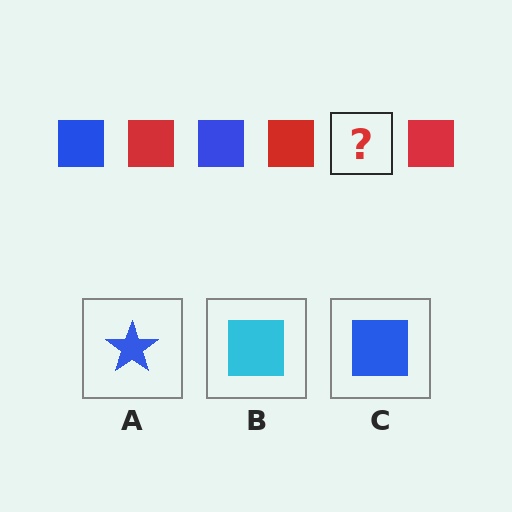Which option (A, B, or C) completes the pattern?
C.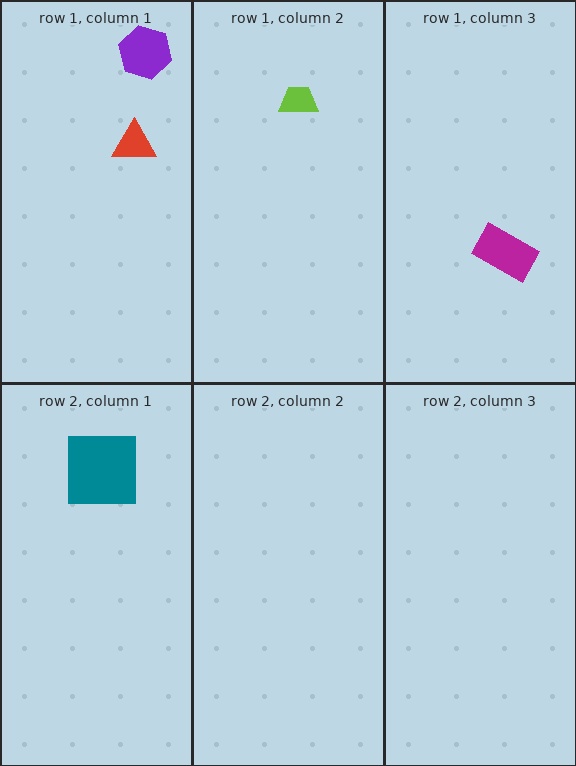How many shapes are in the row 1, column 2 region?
1.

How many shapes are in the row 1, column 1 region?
2.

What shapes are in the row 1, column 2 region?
The lime trapezoid.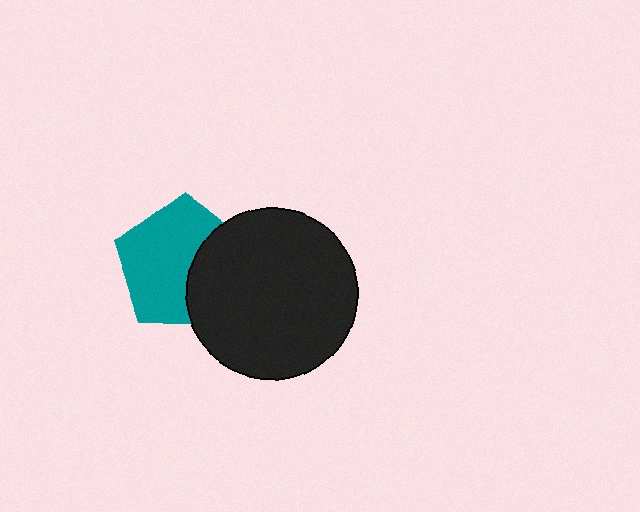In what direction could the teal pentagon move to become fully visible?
The teal pentagon could move left. That would shift it out from behind the black circle entirely.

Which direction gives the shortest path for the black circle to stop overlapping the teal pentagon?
Moving right gives the shortest separation.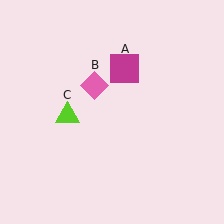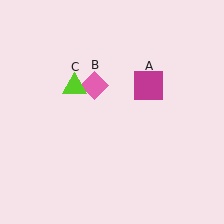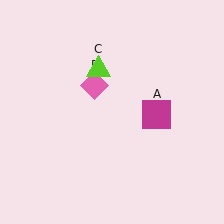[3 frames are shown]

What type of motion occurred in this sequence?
The magenta square (object A), lime triangle (object C) rotated clockwise around the center of the scene.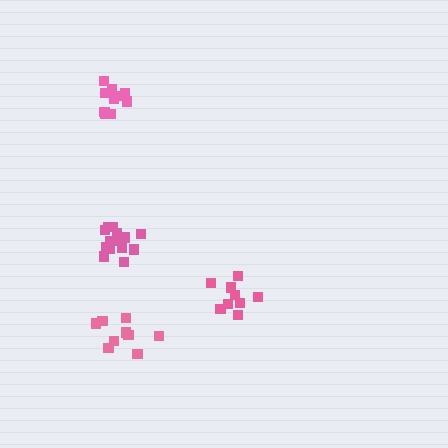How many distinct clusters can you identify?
There are 4 distinct clusters.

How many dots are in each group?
Group 1: 10 dots, Group 2: 10 dots, Group 3: 9 dots, Group 4: 14 dots (43 total).